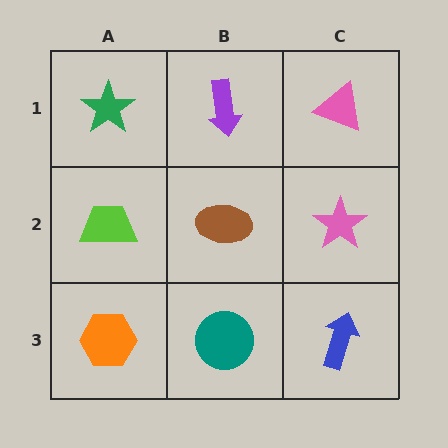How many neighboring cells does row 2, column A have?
3.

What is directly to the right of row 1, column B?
A pink triangle.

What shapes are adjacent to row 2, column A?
A green star (row 1, column A), an orange hexagon (row 3, column A), a brown ellipse (row 2, column B).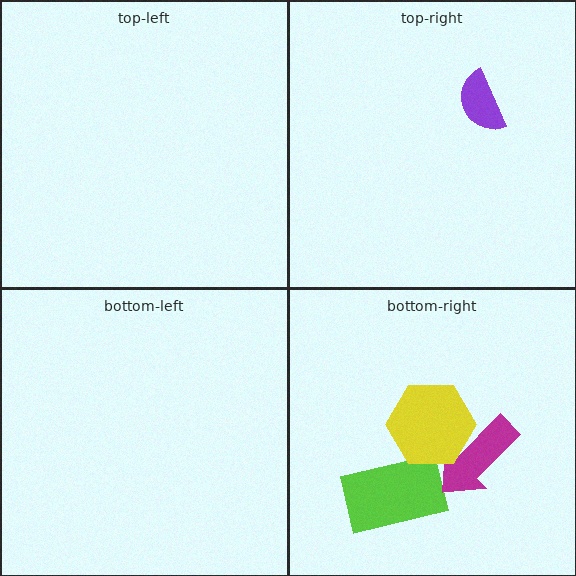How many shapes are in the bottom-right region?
3.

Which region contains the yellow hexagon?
The bottom-right region.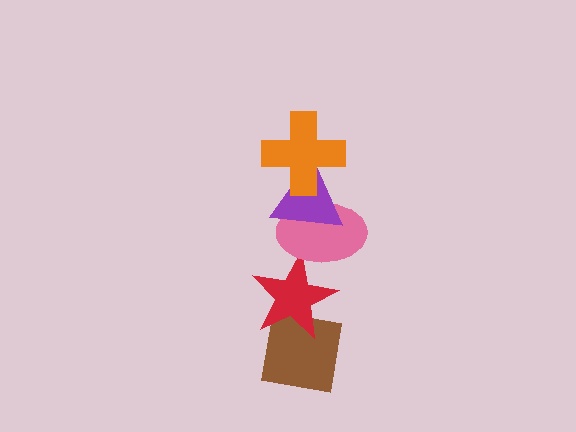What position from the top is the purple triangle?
The purple triangle is 2nd from the top.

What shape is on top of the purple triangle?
The orange cross is on top of the purple triangle.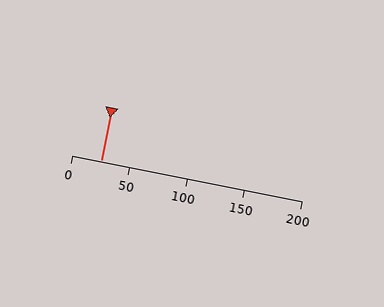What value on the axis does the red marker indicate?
The marker indicates approximately 25.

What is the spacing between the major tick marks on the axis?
The major ticks are spaced 50 apart.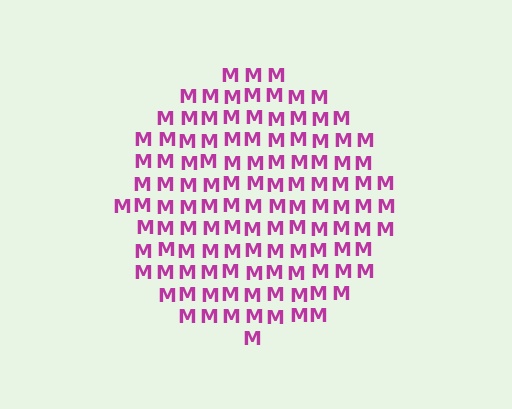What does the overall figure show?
The overall figure shows a circle.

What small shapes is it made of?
It is made of small letter M's.